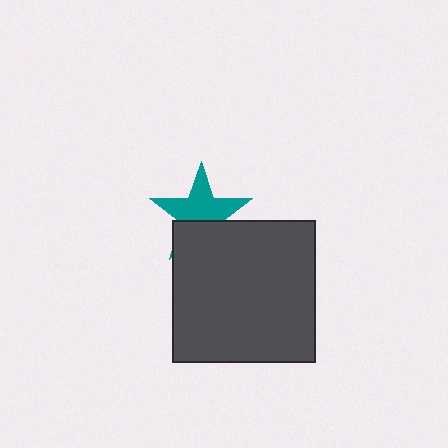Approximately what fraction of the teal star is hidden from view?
Roughly 39% of the teal star is hidden behind the dark gray square.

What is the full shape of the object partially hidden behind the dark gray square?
The partially hidden object is a teal star.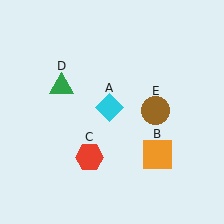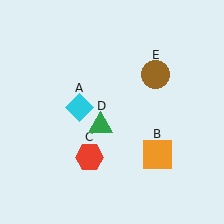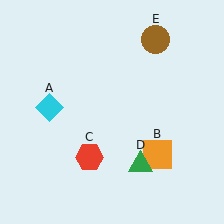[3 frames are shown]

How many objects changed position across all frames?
3 objects changed position: cyan diamond (object A), green triangle (object D), brown circle (object E).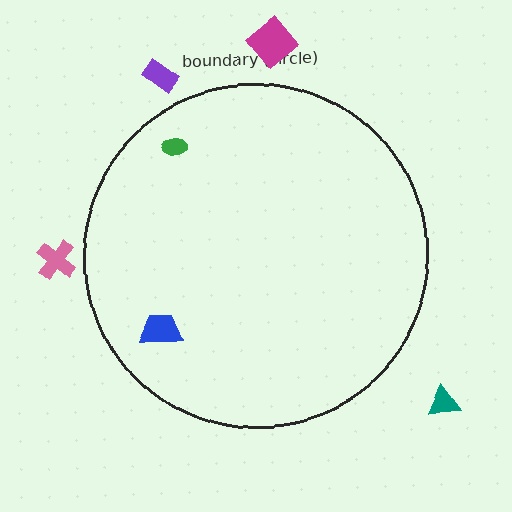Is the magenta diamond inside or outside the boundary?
Outside.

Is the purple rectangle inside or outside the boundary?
Outside.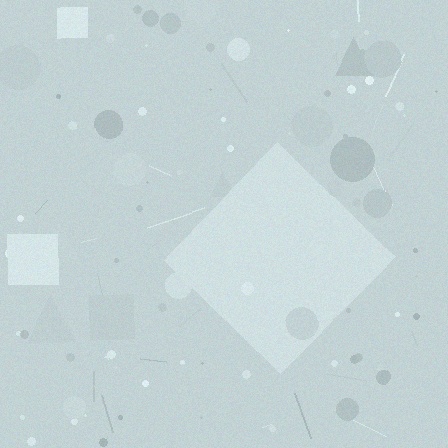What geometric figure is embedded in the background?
A diamond is embedded in the background.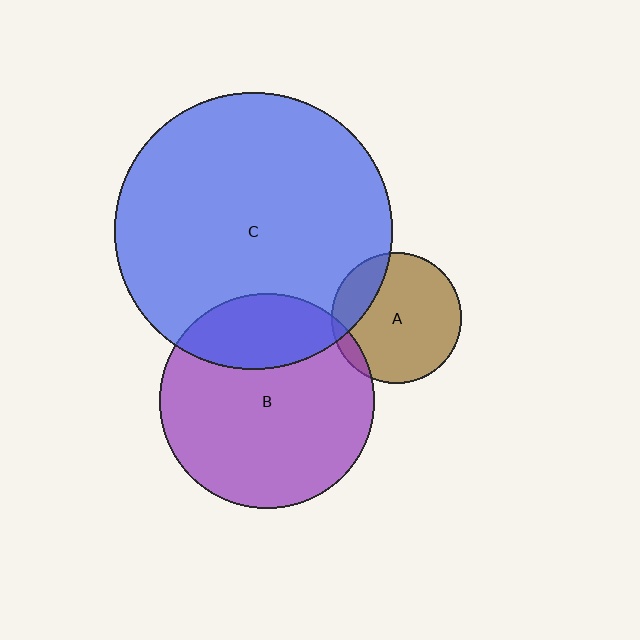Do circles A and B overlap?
Yes.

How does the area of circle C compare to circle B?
Approximately 1.7 times.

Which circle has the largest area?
Circle C (blue).